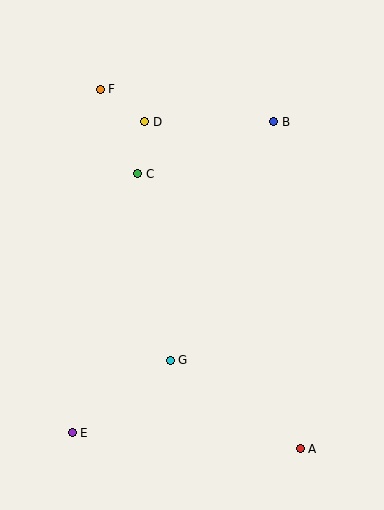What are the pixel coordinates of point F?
Point F is at (100, 89).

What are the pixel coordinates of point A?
Point A is at (300, 449).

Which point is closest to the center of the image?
Point C at (138, 174) is closest to the center.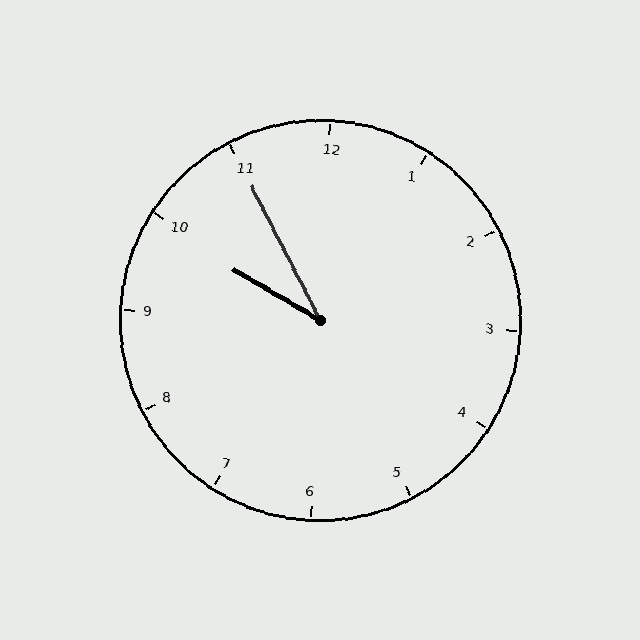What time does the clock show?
9:55.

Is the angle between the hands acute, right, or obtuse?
It is acute.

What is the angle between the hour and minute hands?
Approximately 32 degrees.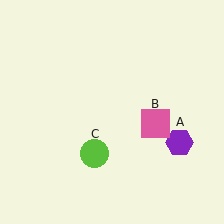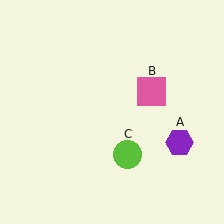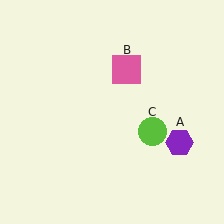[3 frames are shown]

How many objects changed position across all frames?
2 objects changed position: pink square (object B), lime circle (object C).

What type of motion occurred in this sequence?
The pink square (object B), lime circle (object C) rotated counterclockwise around the center of the scene.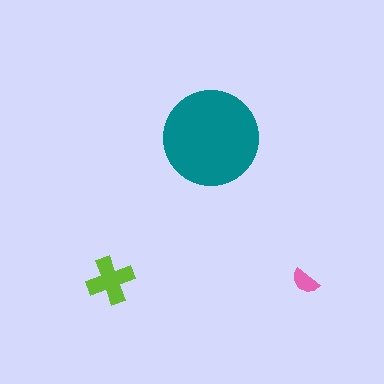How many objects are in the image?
There are 3 objects in the image.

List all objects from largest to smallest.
The teal circle, the lime cross, the pink semicircle.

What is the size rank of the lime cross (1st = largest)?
2nd.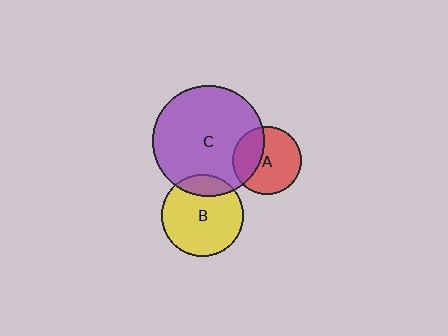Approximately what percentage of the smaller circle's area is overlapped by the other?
Approximately 35%.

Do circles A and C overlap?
Yes.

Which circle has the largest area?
Circle C (purple).